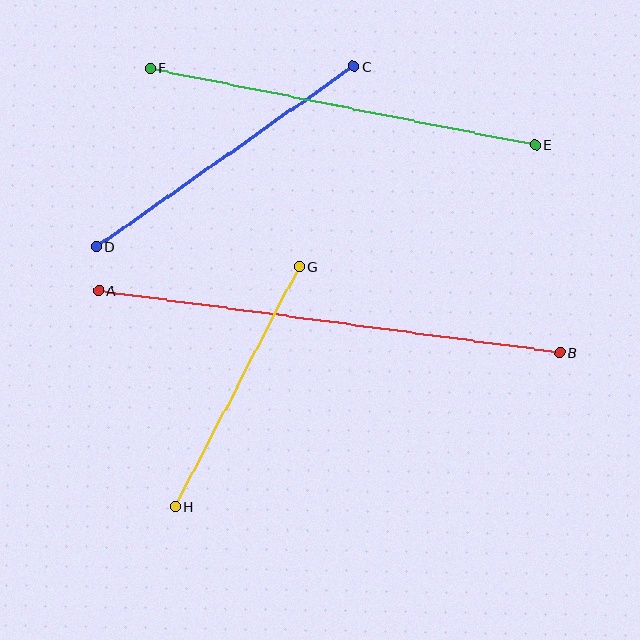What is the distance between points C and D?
The distance is approximately 314 pixels.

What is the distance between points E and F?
The distance is approximately 392 pixels.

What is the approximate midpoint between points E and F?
The midpoint is at approximately (343, 107) pixels.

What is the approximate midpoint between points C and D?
The midpoint is at approximately (225, 157) pixels.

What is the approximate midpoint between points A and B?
The midpoint is at approximately (329, 322) pixels.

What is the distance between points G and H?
The distance is approximately 270 pixels.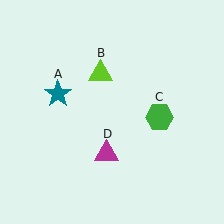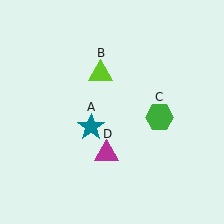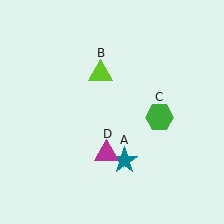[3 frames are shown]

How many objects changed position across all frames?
1 object changed position: teal star (object A).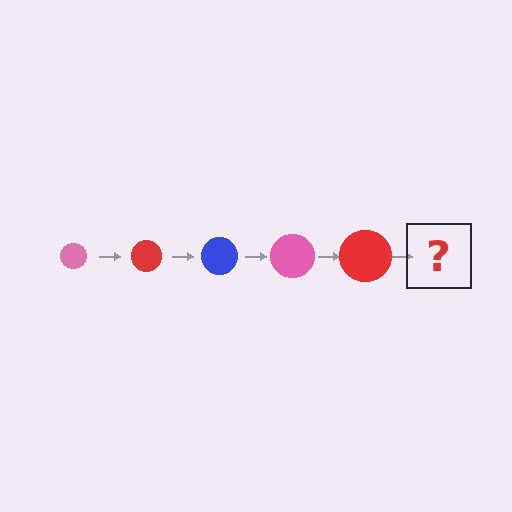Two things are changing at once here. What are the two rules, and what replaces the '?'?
The two rules are that the circle grows larger each step and the color cycles through pink, red, and blue. The '?' should be a blue circle, larger than the previous one.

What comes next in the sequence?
The next element should be a blue circle, larger than the previous one.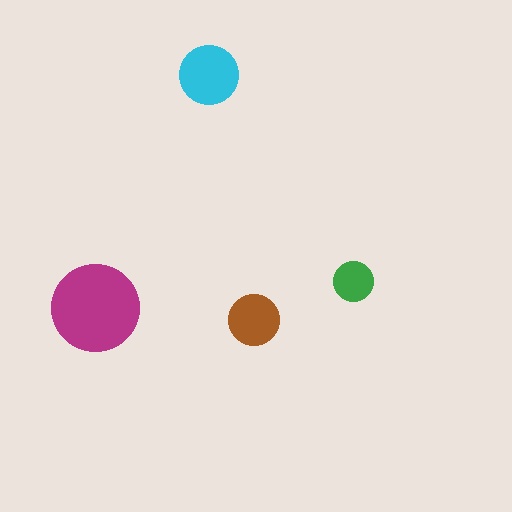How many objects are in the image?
There are 4 objects in the image.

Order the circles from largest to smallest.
the magenta one, the cyan one, the brown one, the green one.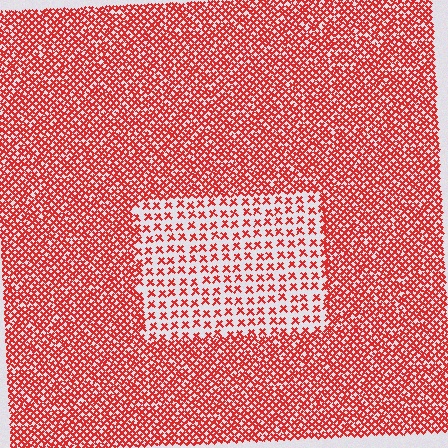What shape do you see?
I see a rectangle.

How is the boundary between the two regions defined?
The boundary is defined by a change in element density (approximately 2.4x ratio). All elements are the same color, size, and shape.